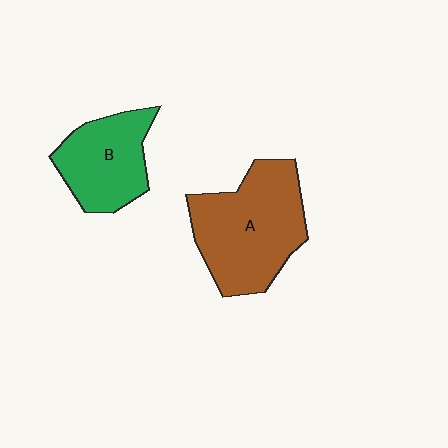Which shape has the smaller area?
Shape B (green).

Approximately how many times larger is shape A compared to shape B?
Approximately 1.5 times.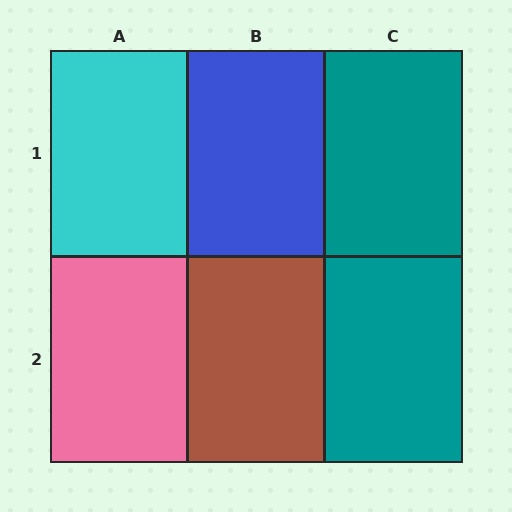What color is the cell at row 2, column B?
Brown.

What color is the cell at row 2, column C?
Teal.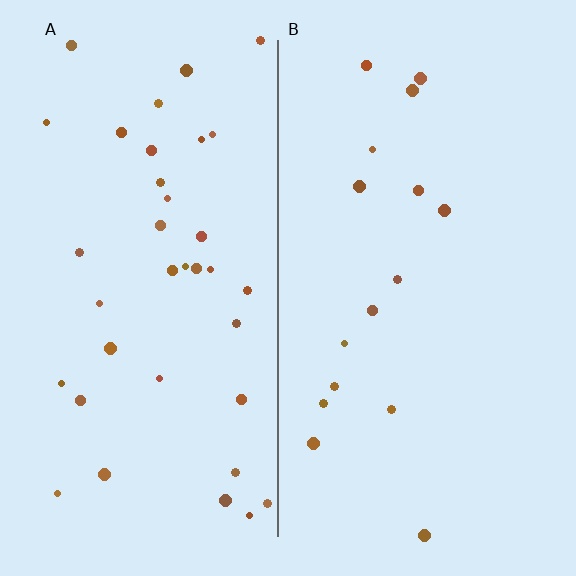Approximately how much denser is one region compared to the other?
Approximately 2.3× — region A over region B.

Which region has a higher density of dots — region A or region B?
A (the left).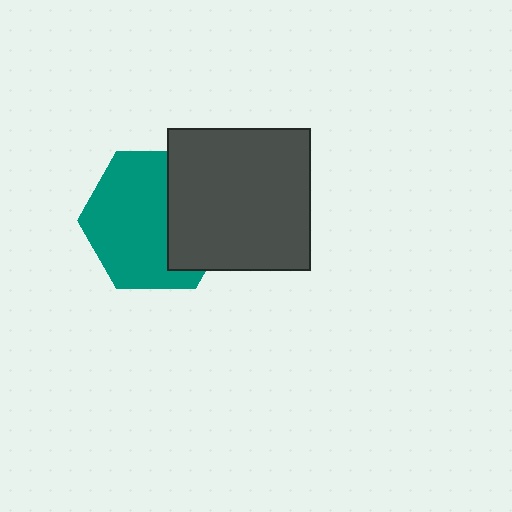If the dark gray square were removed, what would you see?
You would see the complete teal hexagon.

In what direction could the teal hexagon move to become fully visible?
The teal hexagon could move left. That would shift it out from behind the dark gray square entirely.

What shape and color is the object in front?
The object in front is a dark gray square.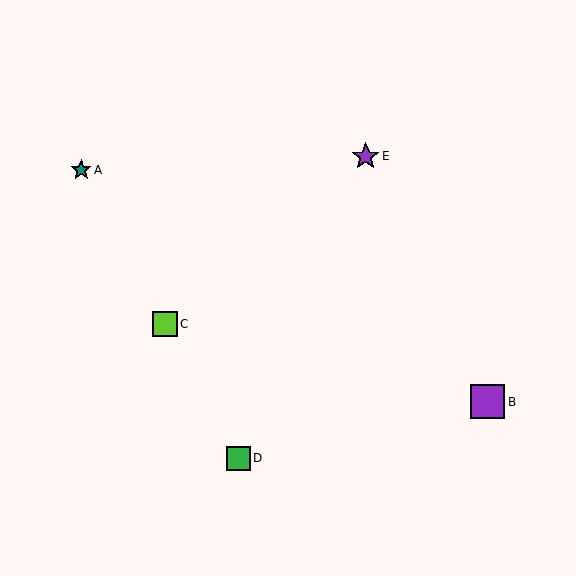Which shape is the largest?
The purple square (labeled B) is the largest.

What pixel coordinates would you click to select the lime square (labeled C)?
Click at (165, 324) to select the lime square C.